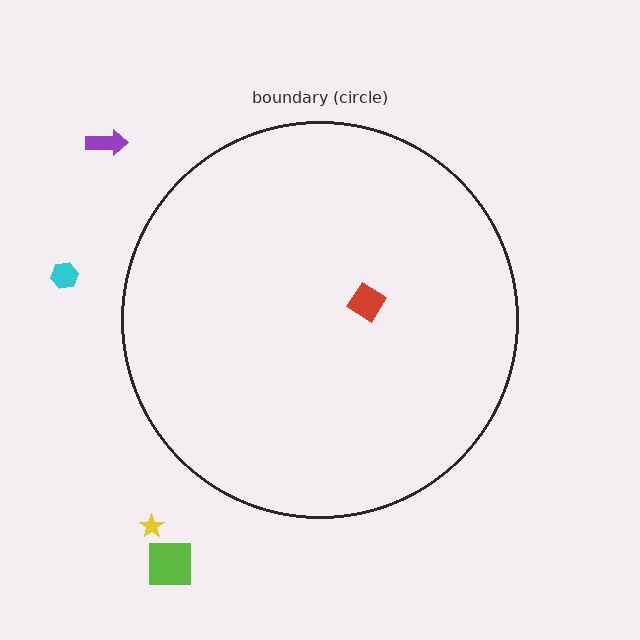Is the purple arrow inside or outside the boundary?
Outside.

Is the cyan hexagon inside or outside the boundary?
Outside.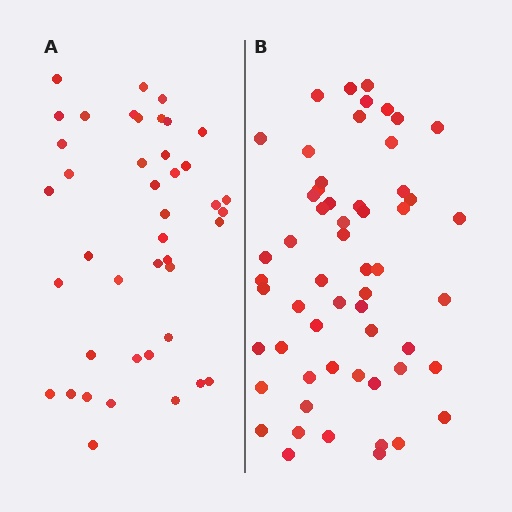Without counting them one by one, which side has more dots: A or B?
Region B (the right region) has more dots.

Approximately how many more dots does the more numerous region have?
Region B has approximately 15 more dots than region A.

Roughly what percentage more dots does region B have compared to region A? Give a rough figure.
About 35% more.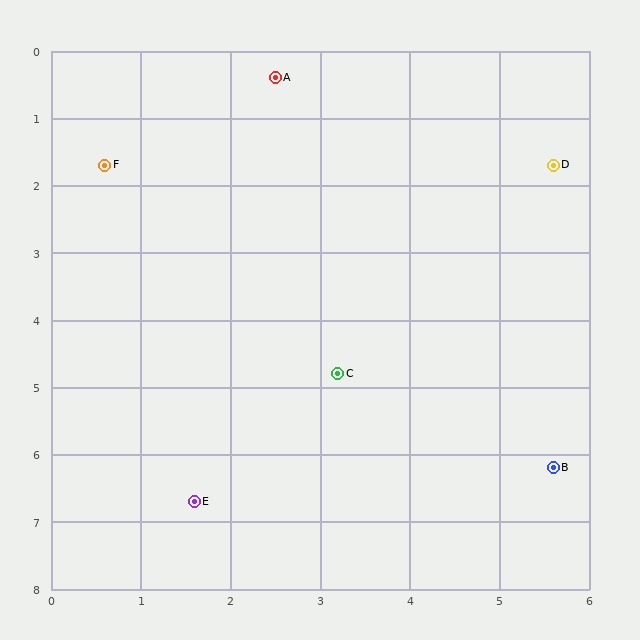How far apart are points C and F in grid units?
Points C and F are about 4.0 grid units apart.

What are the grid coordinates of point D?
Point D is at approximately (5.6, 1.7).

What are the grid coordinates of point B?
Point B is at approximately (5.6, 6.2).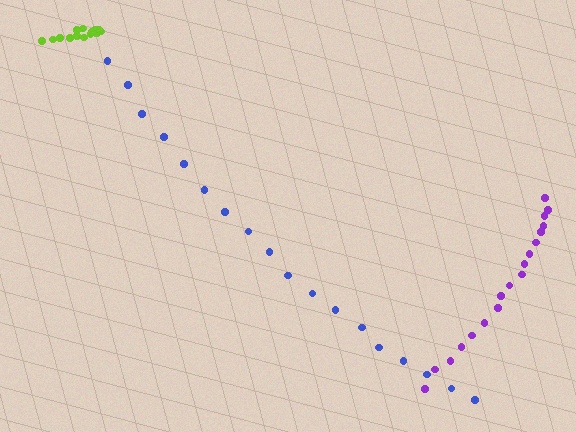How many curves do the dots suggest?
There are 3 distinct paths.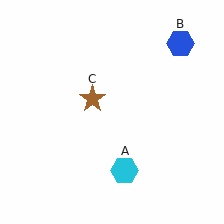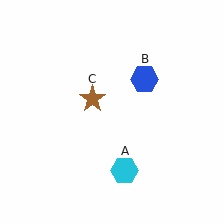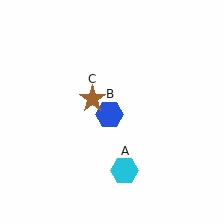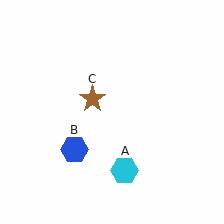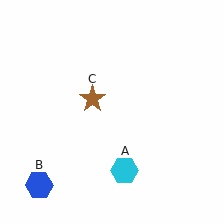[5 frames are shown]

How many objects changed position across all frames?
1 object changed position: blue hexagon (object B).